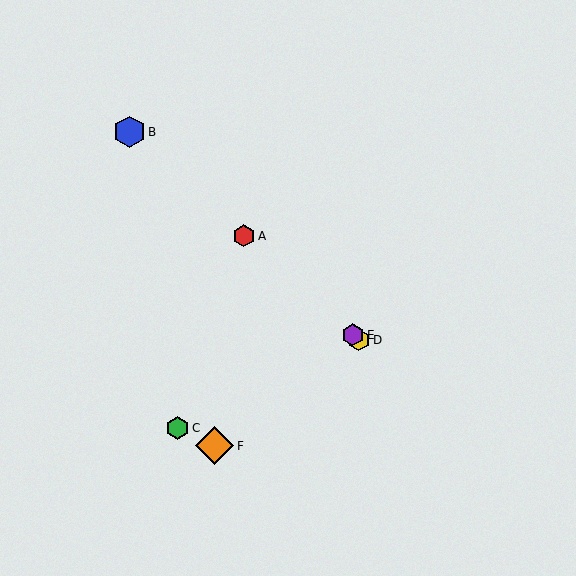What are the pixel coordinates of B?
Object B is at (130, 132).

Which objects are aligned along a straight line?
Objects A, B, D, E are aligned along a straight line.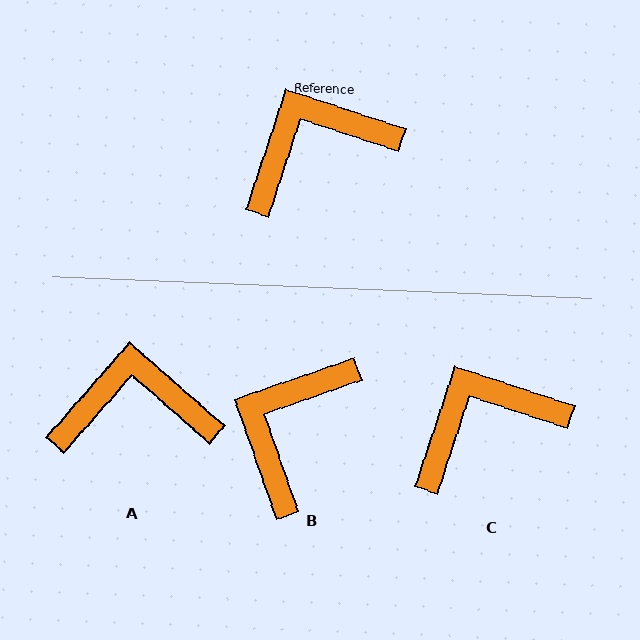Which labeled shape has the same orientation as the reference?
C.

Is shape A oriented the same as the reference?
No, it is off by about 23 degrees.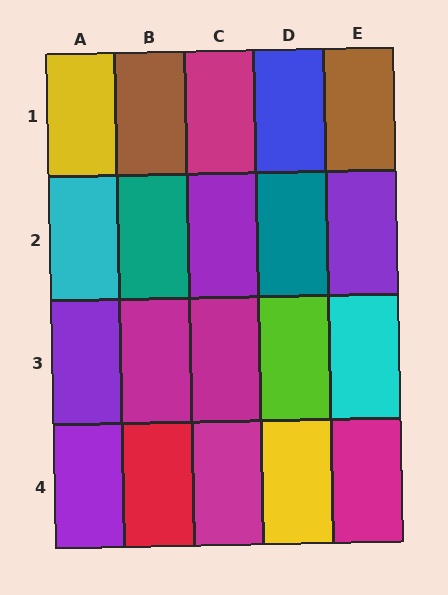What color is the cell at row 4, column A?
Purple.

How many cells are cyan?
2 cells are cyan.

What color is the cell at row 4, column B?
Red.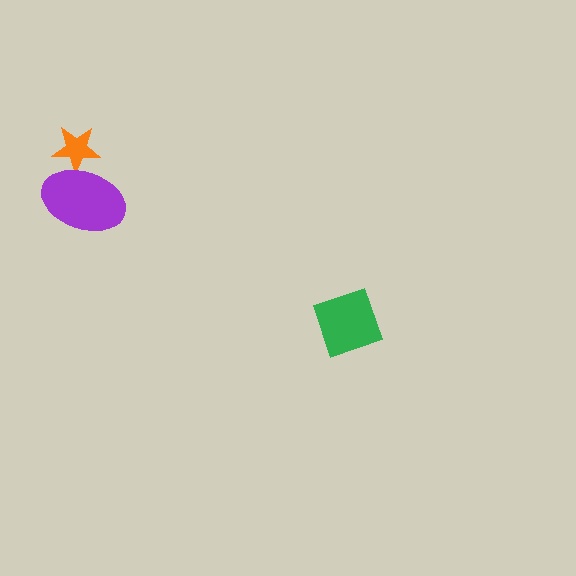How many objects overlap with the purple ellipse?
1 object overlaps with the purple ellipse.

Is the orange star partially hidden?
Yes, it is partially covered by another shape.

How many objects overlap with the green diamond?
0 objects overlap with the green diamond.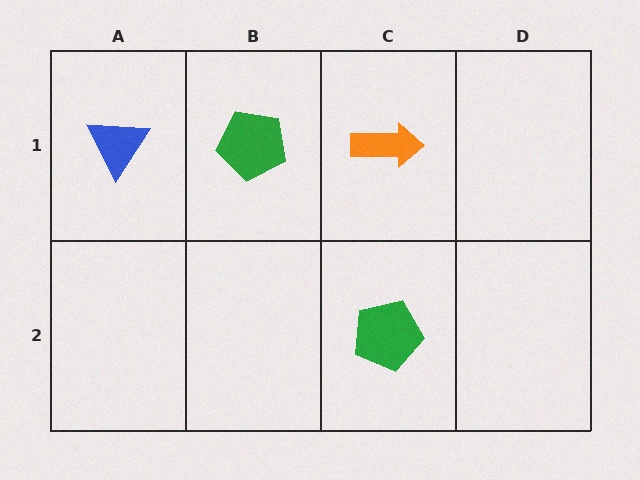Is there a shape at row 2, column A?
No, that cell is empty.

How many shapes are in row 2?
1 shape.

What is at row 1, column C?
An orange arrow.